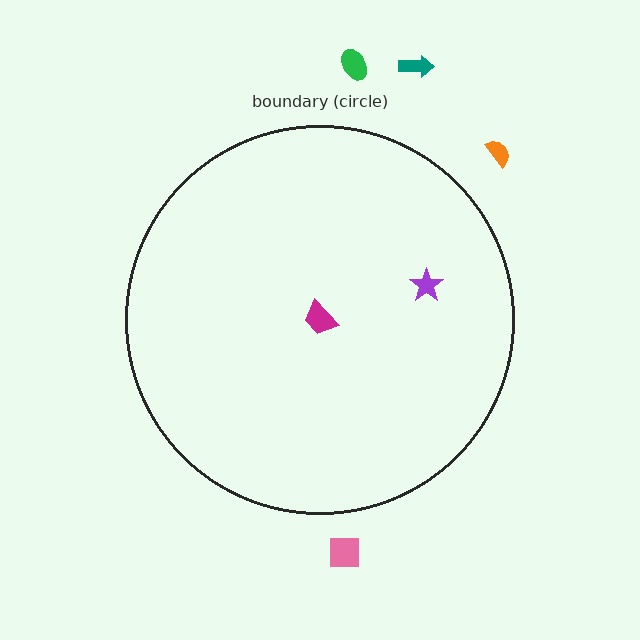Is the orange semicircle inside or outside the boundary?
Outside.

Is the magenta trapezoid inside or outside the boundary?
Inside.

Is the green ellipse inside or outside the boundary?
Outside.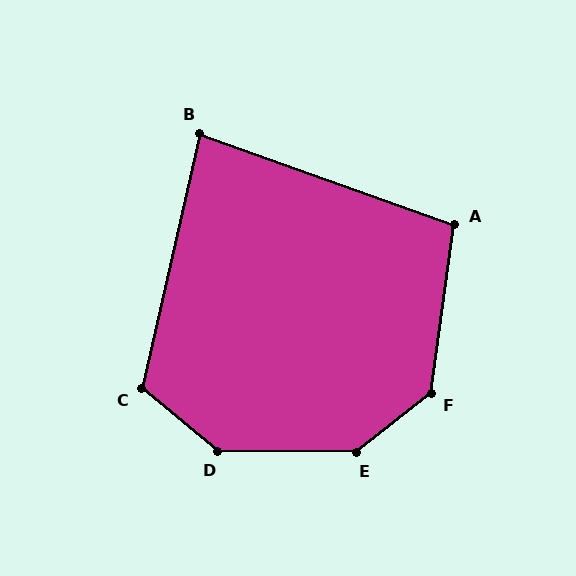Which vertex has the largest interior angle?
E, at approximately 142 degrees.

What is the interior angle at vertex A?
Approximately 102 degrees (obtuse).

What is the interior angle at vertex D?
Approximately 141 degrees (obtuse).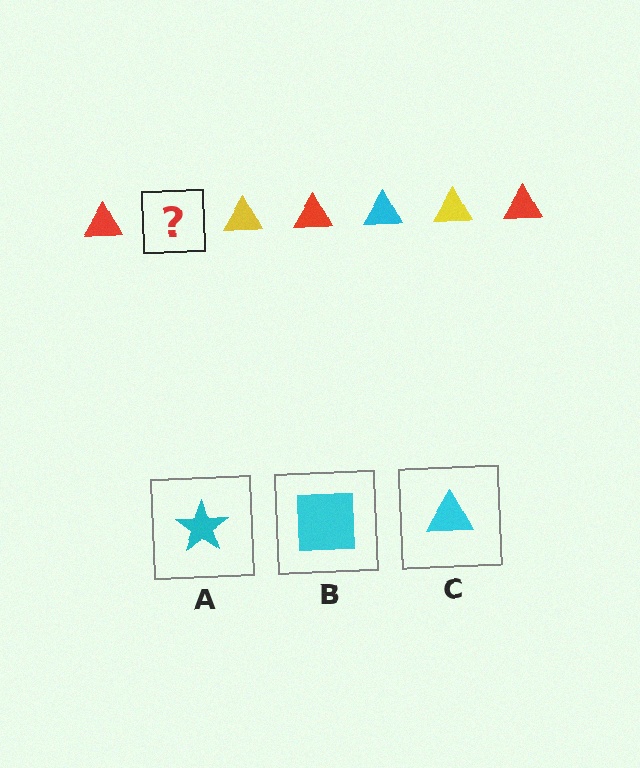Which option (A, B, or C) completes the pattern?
C.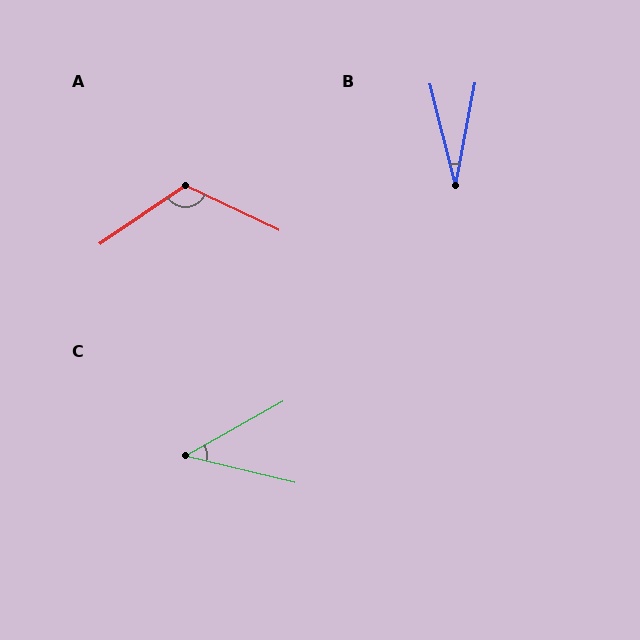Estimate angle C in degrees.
Approximately 43 degrees.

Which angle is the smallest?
B, at approximately 25 degrees.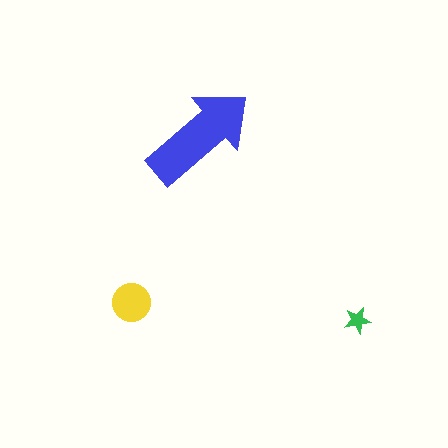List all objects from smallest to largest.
The green star, the yellow circle, the blue arrow.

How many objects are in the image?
There are 3 objects in the image.